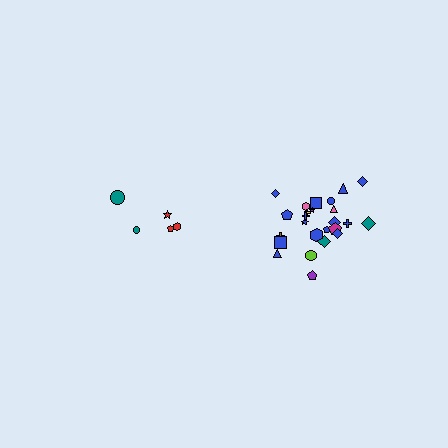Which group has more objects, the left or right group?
The right group.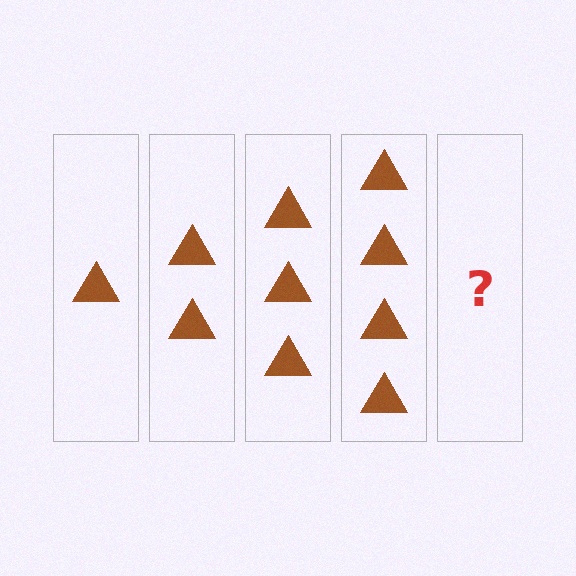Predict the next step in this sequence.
The next step is 5 triangles.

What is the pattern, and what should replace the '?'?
The pattern is that each step adds one more triangle. The '?' should be 5 triangles.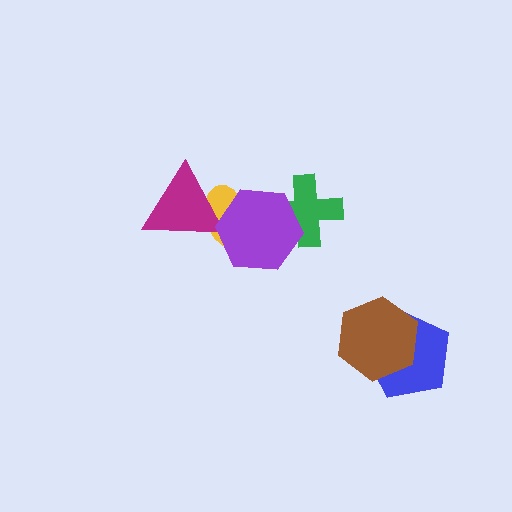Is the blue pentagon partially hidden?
Yes, it is partially covered by another shape.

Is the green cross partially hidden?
Yes, it is partially covered by another shape.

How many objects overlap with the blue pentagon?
1 object overlaps with the blue pentagon.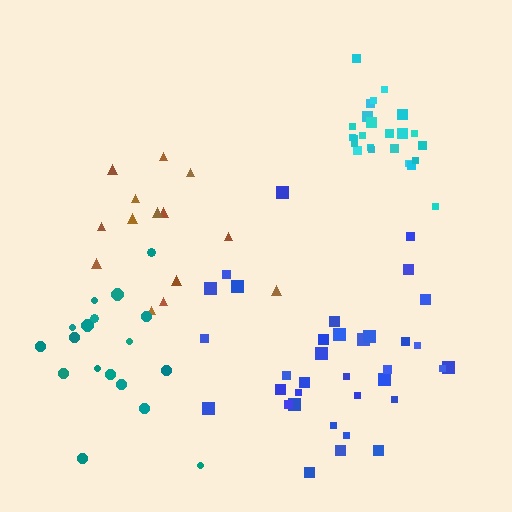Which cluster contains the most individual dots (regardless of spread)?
Blue (35).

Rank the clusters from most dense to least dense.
cyan, blue, teal, brown.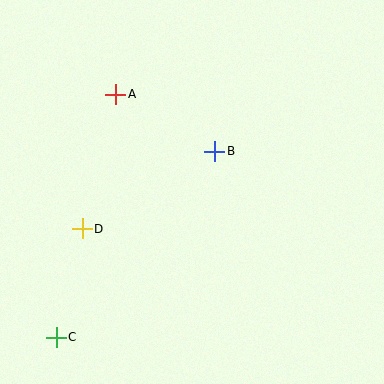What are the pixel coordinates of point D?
Point D is at (82, 229).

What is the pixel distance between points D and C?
The distance between D and C is 111 pixels.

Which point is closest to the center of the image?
Point B at (215, 151) is closest to the center.